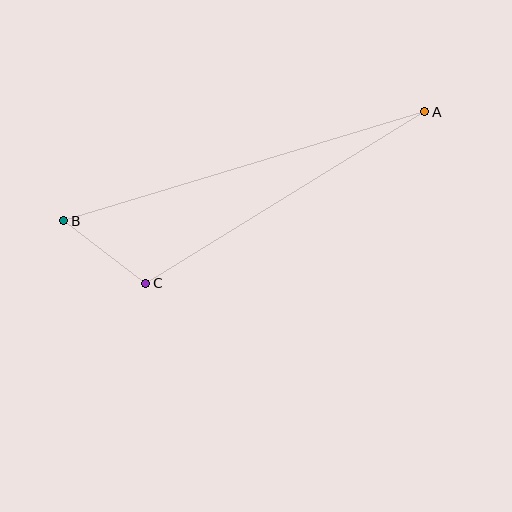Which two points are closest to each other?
Points B and C are closest to each other.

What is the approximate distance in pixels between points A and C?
The distance between A and C is approximately 327 pixels.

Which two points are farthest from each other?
Points A and B are farthest from each other.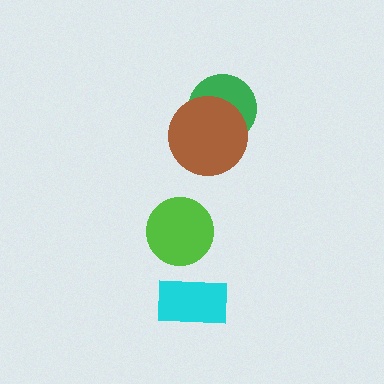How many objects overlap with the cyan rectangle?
0 objects overlap with the cyan rectangle.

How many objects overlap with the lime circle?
0 objects overlap with the lime circle.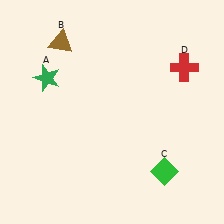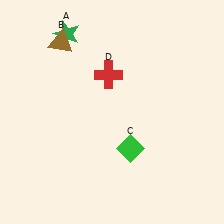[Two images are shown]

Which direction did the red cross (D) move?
The red cross (D) moved left.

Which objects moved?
The objects that moved are: the green star (A), the green diamond (C), the red cross (D).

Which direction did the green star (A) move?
The green star (A) moved up.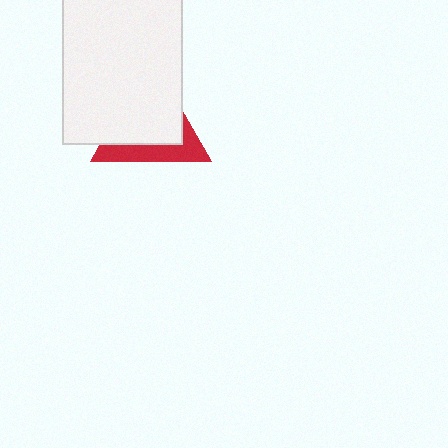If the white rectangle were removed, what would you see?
You would see the complete red triangle.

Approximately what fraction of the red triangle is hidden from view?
Roughly 67% of the red triangle is hidden behind the white rectangle.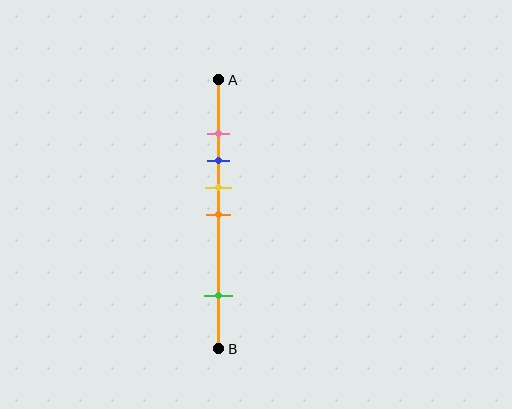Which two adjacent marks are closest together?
The pink and blue marks are the closest adjacent pair.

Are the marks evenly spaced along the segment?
No, the marks are not evenly spaced.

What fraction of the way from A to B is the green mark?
The green mark is approximately 80% (0.8) of the way from A to B.